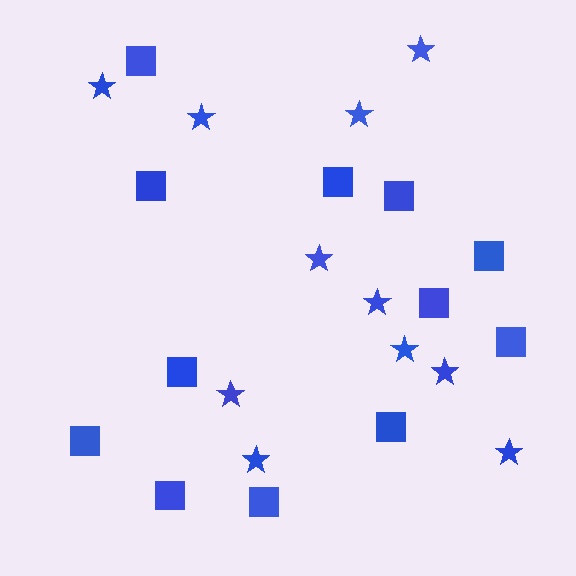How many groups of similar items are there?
There are 2 groups: one group of stars (11) and one group of squares (12).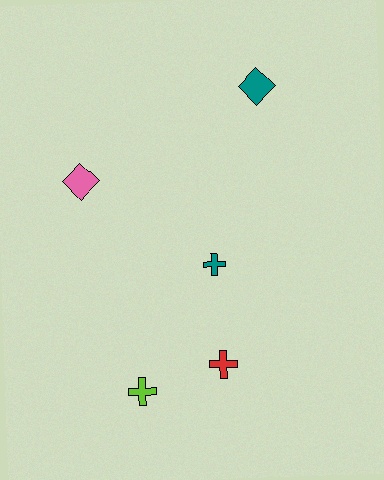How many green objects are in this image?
There are no green objects.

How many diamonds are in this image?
There are 2 diamonds.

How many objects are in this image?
There are 5 objects.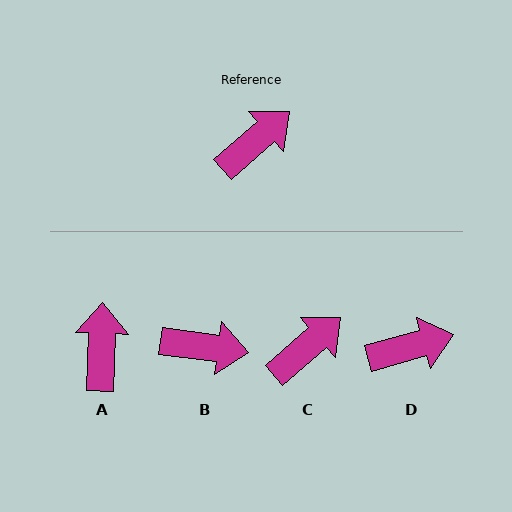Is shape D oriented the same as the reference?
No, it is off by about 26 degrees.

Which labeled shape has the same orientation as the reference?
C.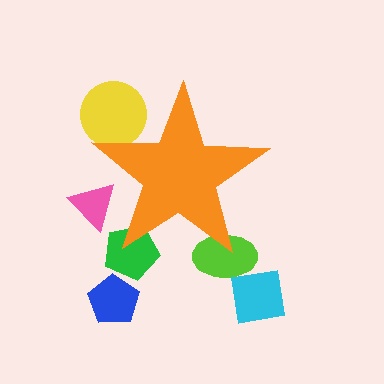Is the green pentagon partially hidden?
Yes, the green pentagon is partially hidden behind the orange star.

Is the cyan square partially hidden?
No, the cyan square is fully visible.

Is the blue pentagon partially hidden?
No, the blue pentagon is fully visible.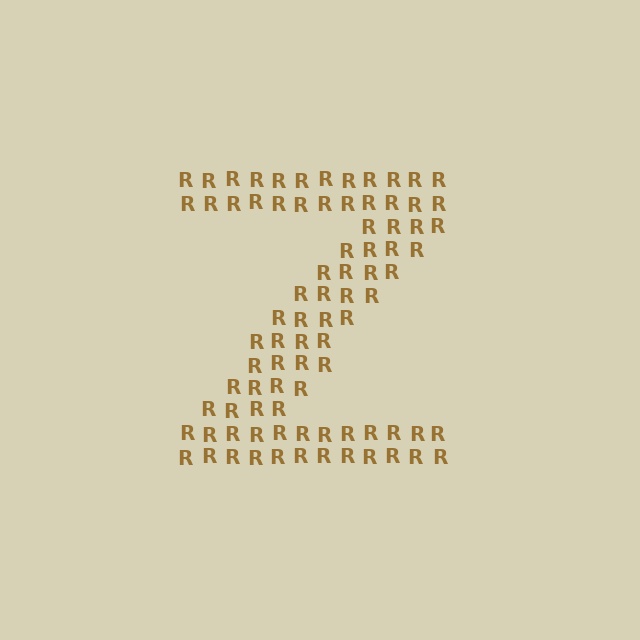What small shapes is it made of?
It is made of small letter R's.